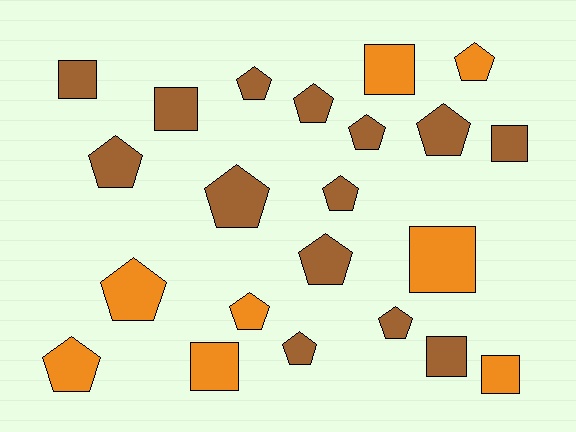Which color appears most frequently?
Brown, with 14 objects.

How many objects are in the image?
There are 22 objects.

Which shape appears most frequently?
Pentagon, with 14 objects.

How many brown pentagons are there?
There are 10 brown pentagons.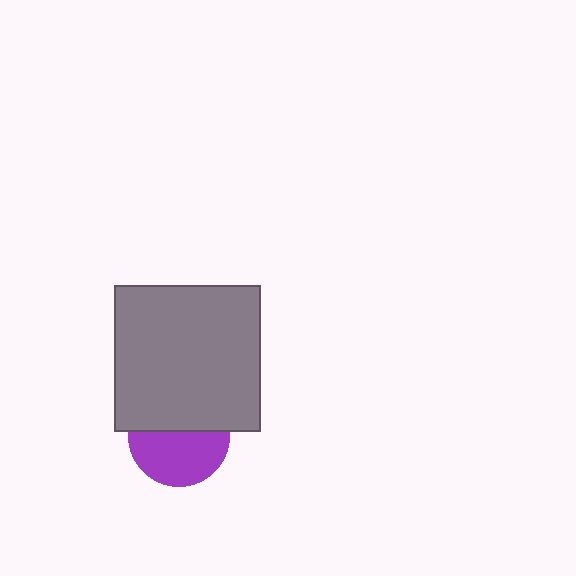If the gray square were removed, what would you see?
You would see the complete purple circle.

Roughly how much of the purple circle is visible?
About half of it is visible (roughly 56%).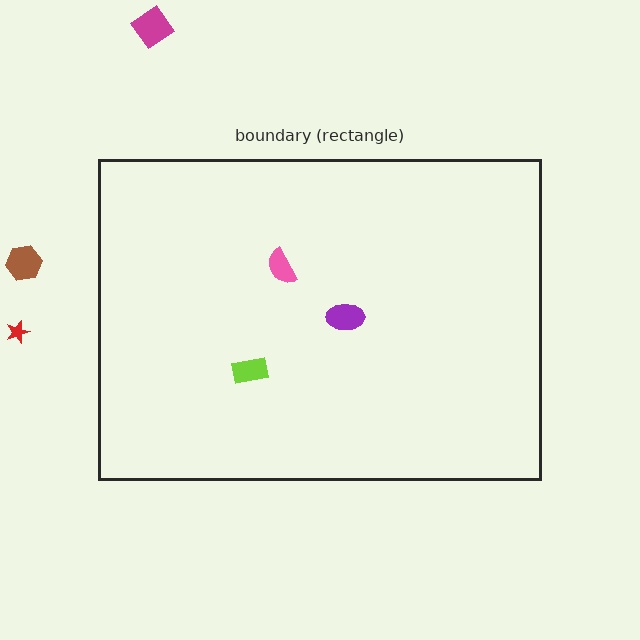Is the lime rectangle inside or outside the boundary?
Inside.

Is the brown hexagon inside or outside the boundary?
Outside.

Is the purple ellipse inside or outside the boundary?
Inside.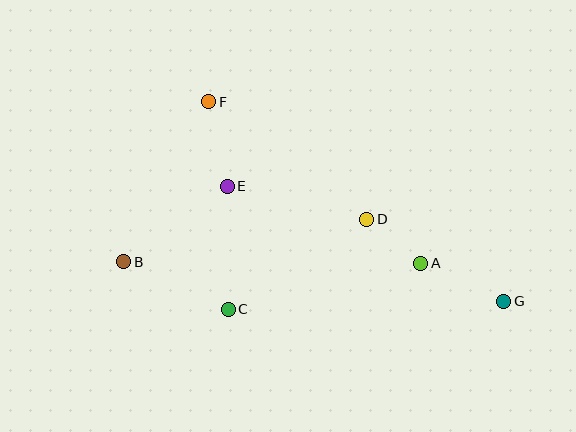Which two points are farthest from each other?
Points B and G are farthest from each other.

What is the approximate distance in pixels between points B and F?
The distance between B and F is approximately 181 pixels.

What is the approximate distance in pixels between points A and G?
The distance between A and G is approximately 91 pixels.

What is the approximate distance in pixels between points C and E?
The distance between C and E is approximately 123 pixels.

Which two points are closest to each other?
Points A and D are closest to each other.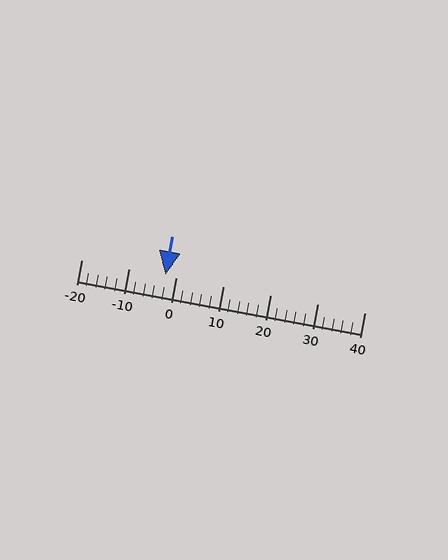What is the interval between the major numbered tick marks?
The major tick marks are spaced 10 units apart.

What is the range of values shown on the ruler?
The ruler shows values from -20 to 40.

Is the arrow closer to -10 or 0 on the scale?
The arrow is closer to 0.